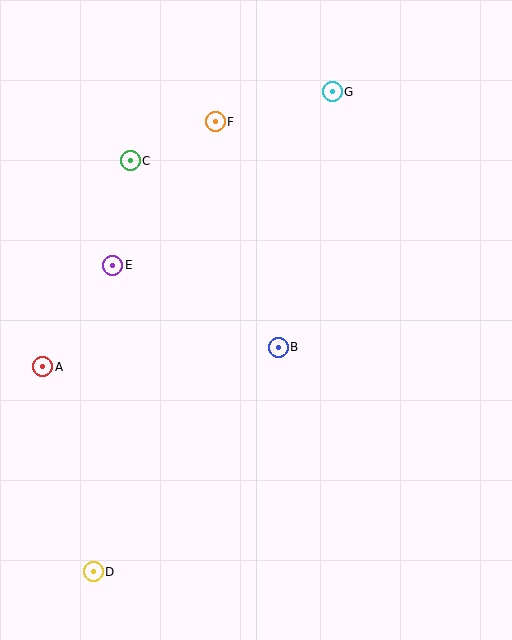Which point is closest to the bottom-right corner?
Point B is closest to the bottom-right corner.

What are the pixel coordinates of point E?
Point E is at (113, 265).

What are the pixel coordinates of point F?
Point F is at (215, 122).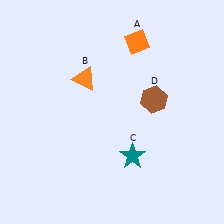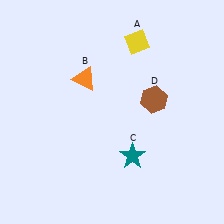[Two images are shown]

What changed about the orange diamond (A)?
In Image 1, A is orange. In Image 2, it changed to yellow.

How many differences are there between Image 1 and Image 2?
There is 1 difference between the two images.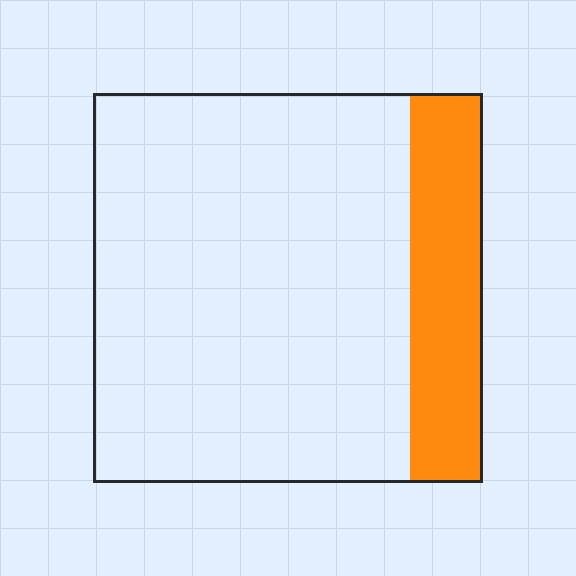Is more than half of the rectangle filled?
No.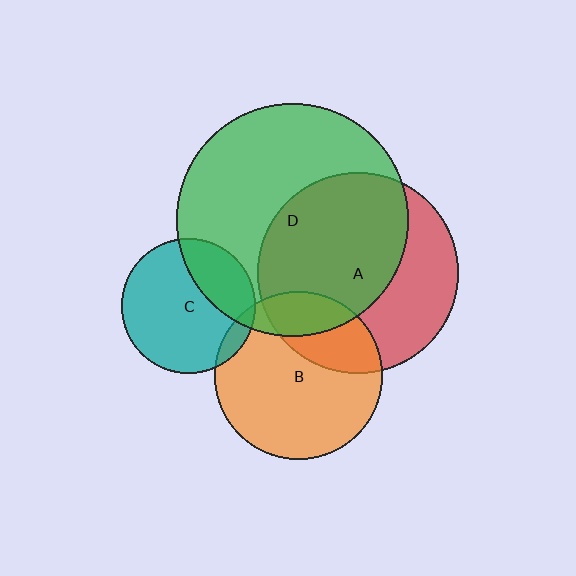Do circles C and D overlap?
Yes.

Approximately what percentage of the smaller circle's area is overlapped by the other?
Approximately 30%.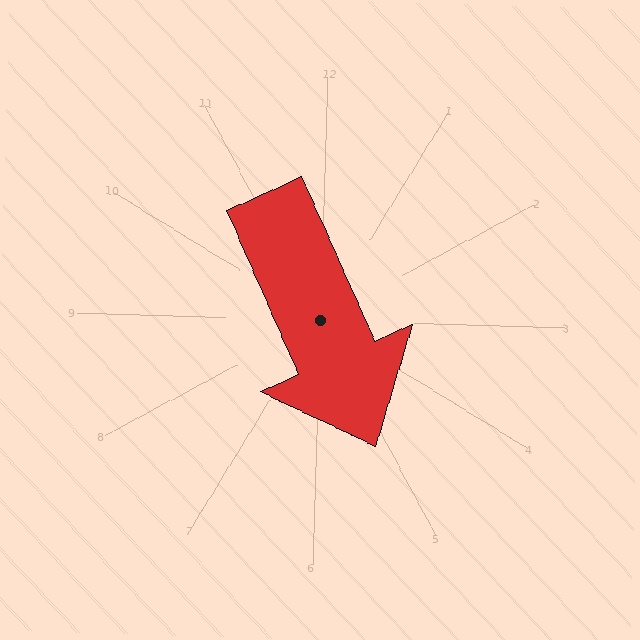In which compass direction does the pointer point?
Southeast.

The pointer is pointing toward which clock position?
Roughly 5 o'clock.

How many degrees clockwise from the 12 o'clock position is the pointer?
Approximately 154 degrees.